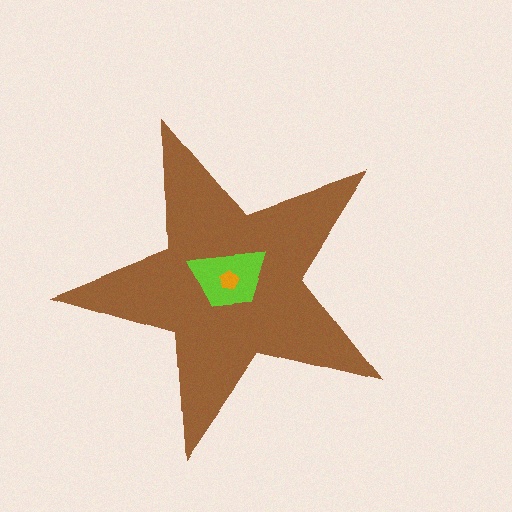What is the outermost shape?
The brown star.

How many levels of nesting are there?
3.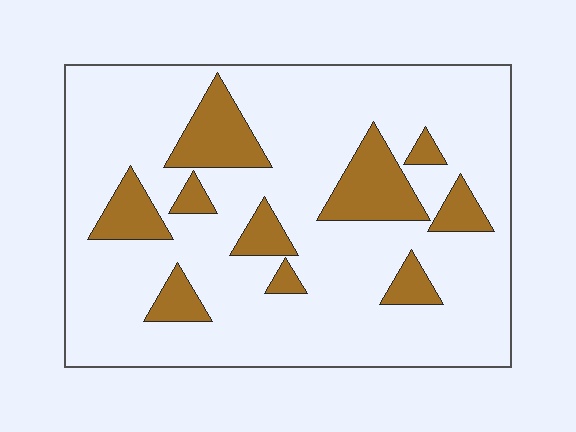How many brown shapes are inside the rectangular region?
10.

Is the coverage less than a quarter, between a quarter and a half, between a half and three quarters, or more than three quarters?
Less than a quarter.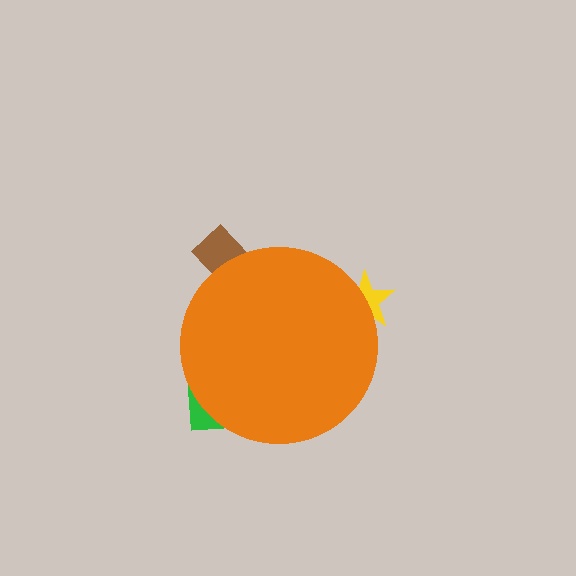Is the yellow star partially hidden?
Yes, the yellow star is partially hidden behind the orange circle.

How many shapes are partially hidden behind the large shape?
3 shapes are partially hidden.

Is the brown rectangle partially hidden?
Yes, the brown rectangle is partially hidden behind the orange circle.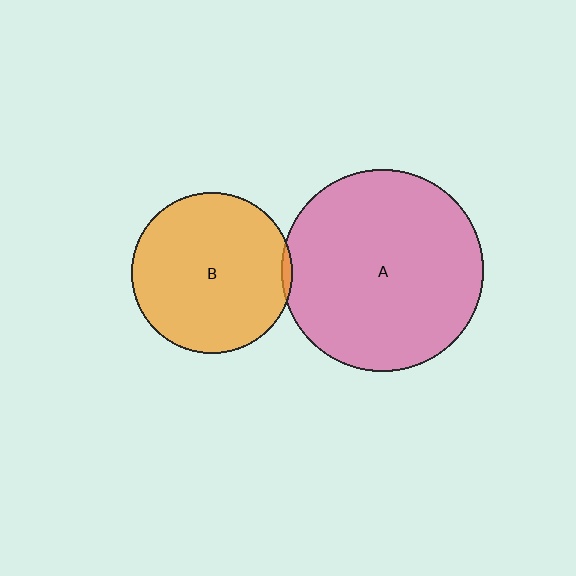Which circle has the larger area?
Circle A (pink).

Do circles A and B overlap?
Yes.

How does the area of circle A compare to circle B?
Approximately 1.6 times.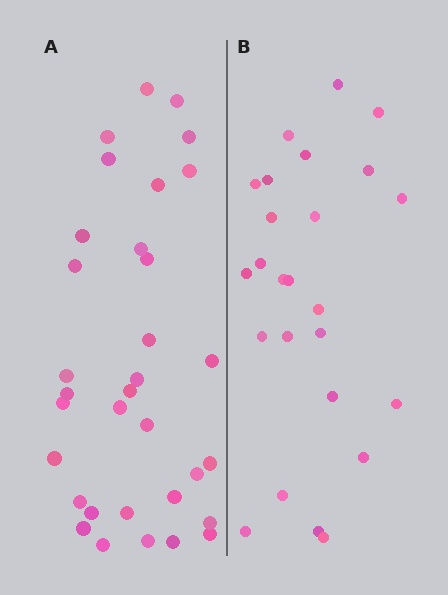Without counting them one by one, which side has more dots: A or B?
Region A (the left region) has more dots.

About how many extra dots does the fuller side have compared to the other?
Region A has roughly 8 or so more dots than region B.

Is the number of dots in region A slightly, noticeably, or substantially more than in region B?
Region A has noticeably more, but not dramatically so. The ratio is roughly 1.3 to 1.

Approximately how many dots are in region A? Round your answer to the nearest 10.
About 30 dots. (The exact count is 33, which rounds to 30.)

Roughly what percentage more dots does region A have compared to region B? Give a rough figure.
About 30% more.